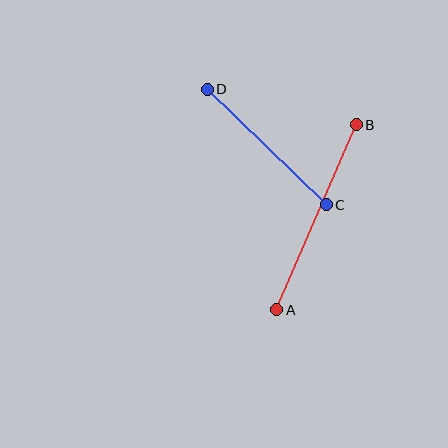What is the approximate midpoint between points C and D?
The midpoint is at approximately (267, 147) pixels.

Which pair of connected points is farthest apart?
Points A and B are farthest apart.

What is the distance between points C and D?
The distance is approximately 166 pixels.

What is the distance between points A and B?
The distance is approximately 201 pixels.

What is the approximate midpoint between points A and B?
The midpoint is at approximately (317, 217) pixels.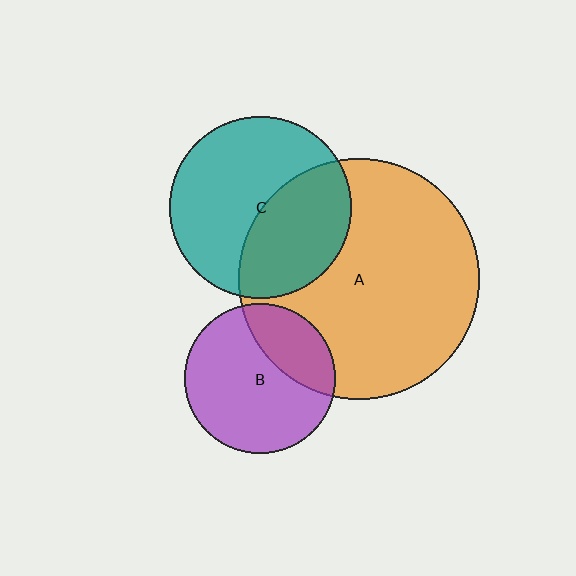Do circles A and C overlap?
Yes.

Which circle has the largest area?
Circle A (orange).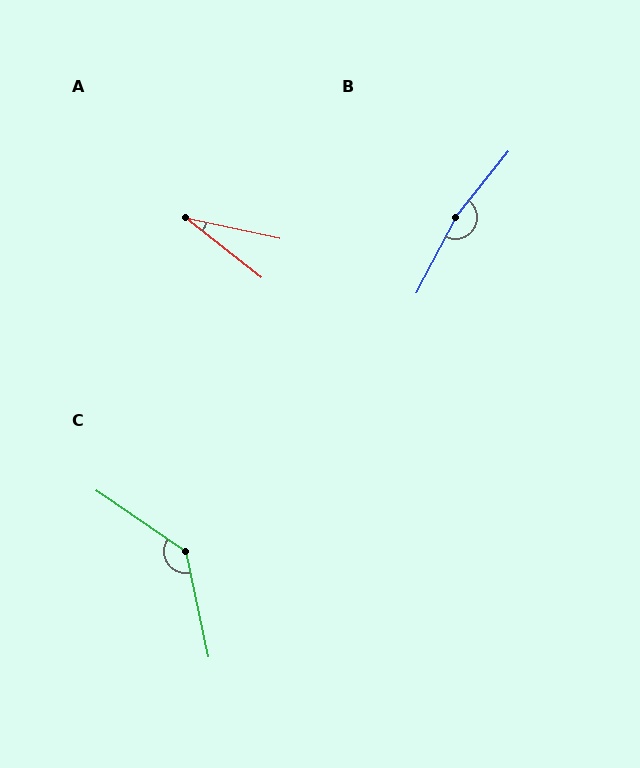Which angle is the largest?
B, at approximately 169 degrees.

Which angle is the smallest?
A, at approximately 26 degrees.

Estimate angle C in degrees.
Approximately 136 degrees.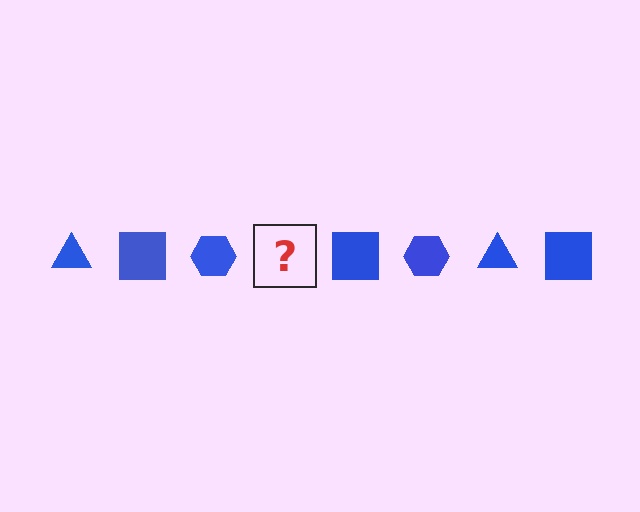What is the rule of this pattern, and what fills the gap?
The rule is that the pattern cycles through triangle, square, hexagon shapes in blue. The gap should be filled with a blue triangle.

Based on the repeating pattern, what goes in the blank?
The blank should be a blue triangle.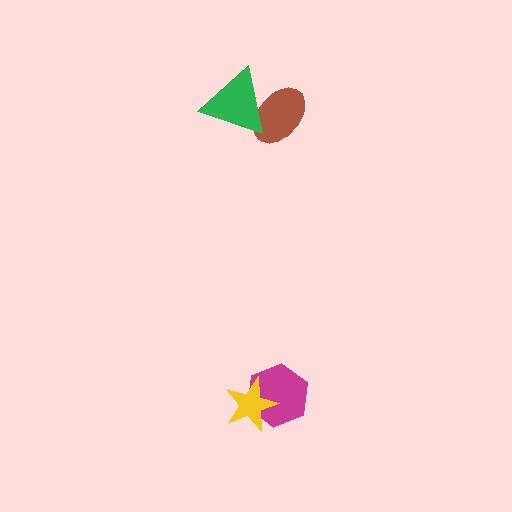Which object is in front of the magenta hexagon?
The yellow star is in front of the magenta hexagon.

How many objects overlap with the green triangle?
1 object overlaps with the green triangle.